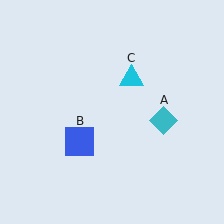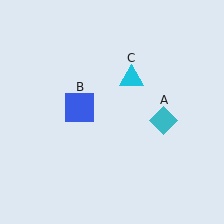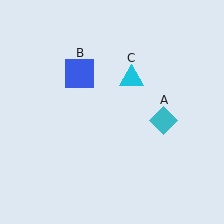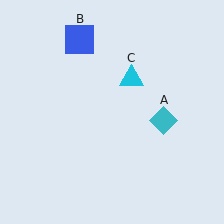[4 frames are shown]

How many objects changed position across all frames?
1 object changed position: blue square (object B).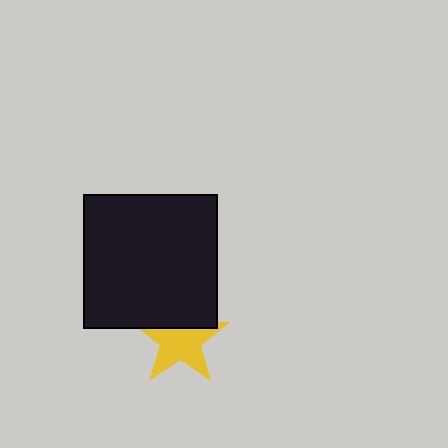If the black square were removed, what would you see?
You would see the complete yellow star.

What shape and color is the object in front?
The object in front is a black square.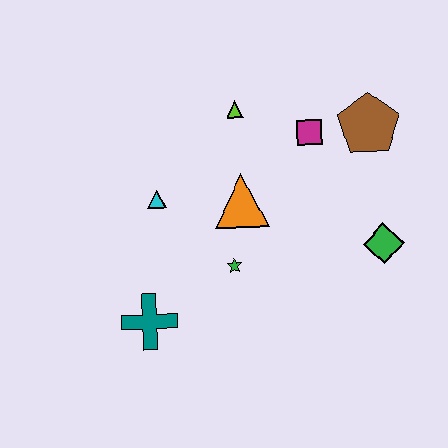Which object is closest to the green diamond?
The brown pentagon is closest to the green diamond.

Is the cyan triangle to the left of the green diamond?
Yes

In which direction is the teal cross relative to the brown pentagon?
The teal cross is to the left of the brown pentagon.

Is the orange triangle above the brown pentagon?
No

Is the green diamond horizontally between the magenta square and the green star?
No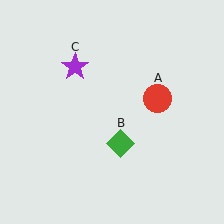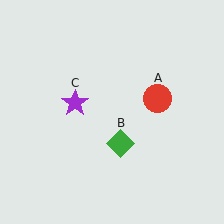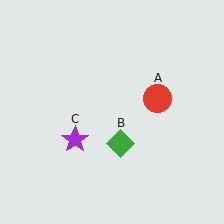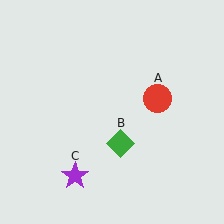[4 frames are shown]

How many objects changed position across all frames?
1 object changed position: purple star (object C).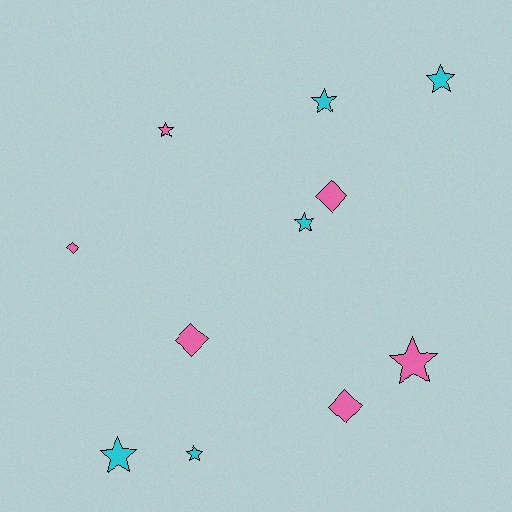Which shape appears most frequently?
Star, with 7 objects.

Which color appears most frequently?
Pink, with 6 objects.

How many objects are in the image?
There are 11 objects.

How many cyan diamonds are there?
There are no cyan diamonds.